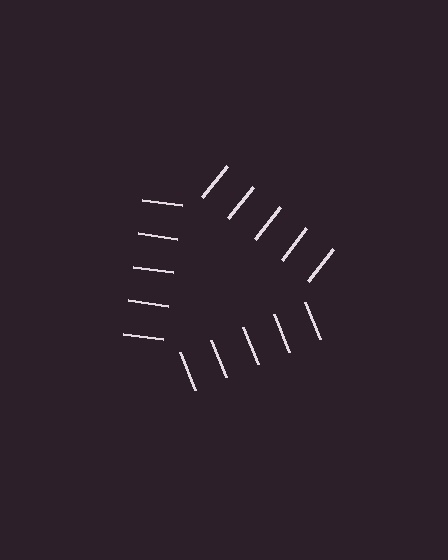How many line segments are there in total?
15 — 5 along each of the 3 edges.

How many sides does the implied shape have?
3 sides — the line-ends trace a triangle.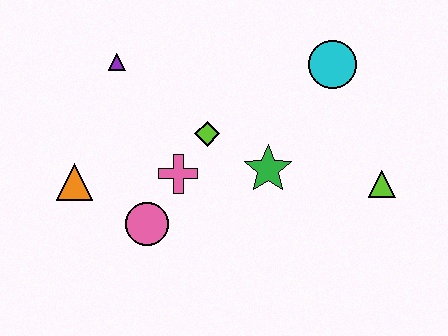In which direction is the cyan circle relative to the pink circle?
The cyan circle is to the right of the pink circle.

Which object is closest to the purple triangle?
The lime diamond is closest to the purple triangle.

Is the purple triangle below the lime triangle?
No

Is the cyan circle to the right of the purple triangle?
Yes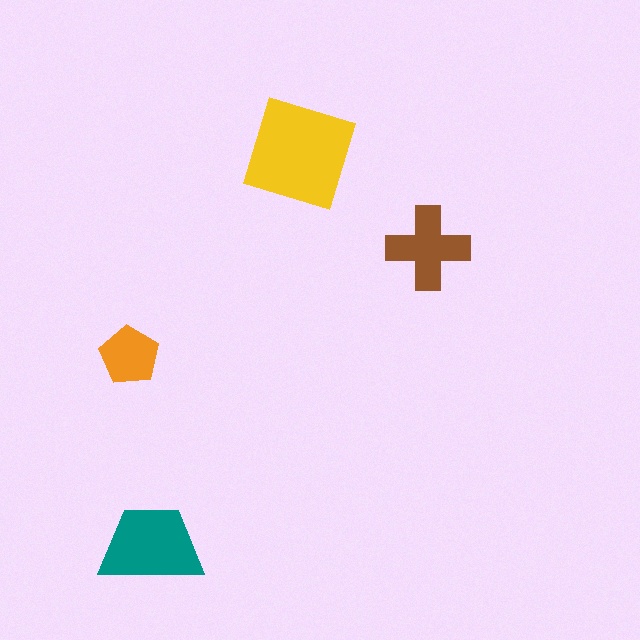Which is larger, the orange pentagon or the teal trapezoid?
The teal trapezoid.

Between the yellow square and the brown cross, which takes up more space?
The yellow square.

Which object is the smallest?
The orange pentagon.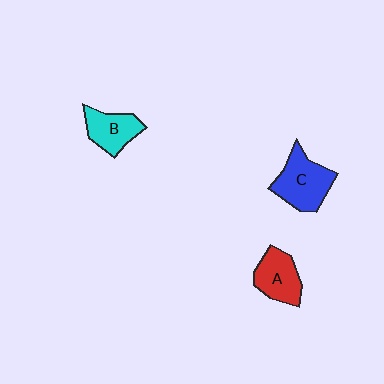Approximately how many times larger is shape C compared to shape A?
Approximately 1.3 times.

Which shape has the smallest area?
Shape B (cyan).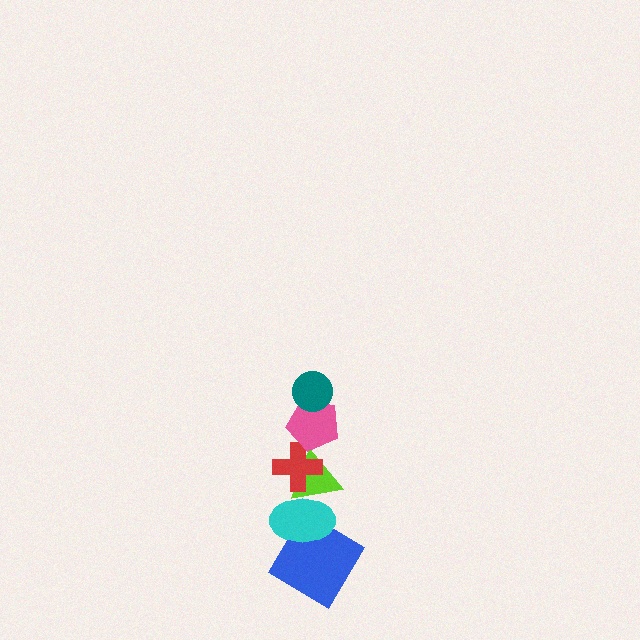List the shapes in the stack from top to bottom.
From top to bottom: the teal circle, the pink pentagon, the red cross, the lime triangle, the cyan ellipse, the blue diamond.